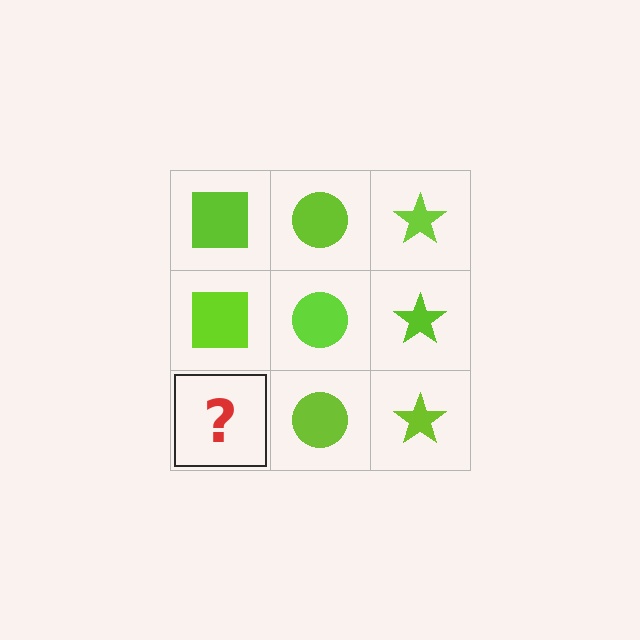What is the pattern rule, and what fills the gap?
The rule is that each column has a consistent shape. The gap should be filled with a lime square.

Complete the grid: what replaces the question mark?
The question mark should be replaced with a lime square.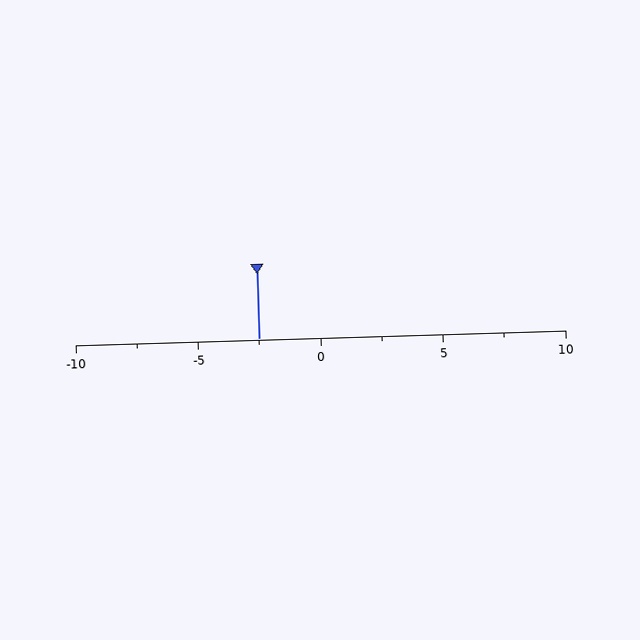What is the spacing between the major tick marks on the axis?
The major ticks are spaced 5 apart.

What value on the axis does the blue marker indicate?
The marker indicates approximately -2.5.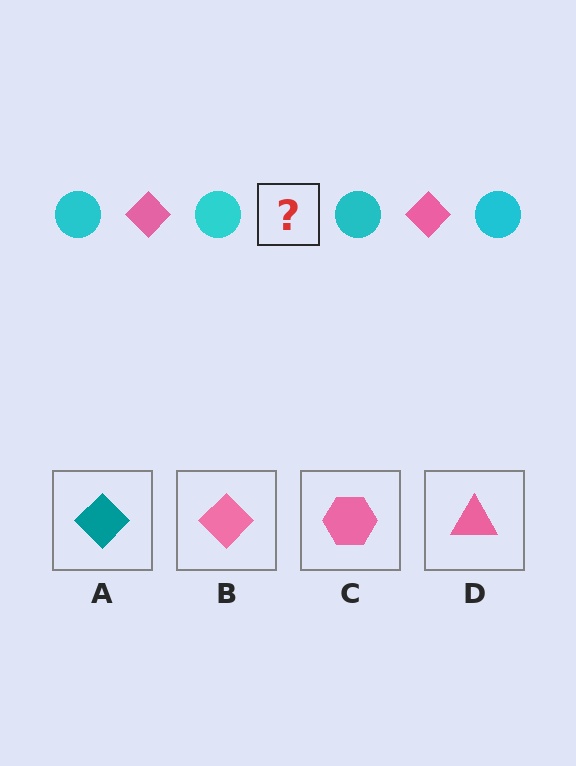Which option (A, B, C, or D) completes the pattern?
B.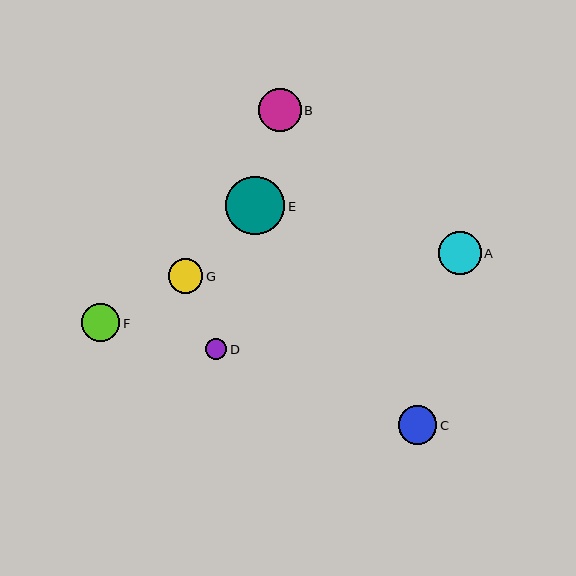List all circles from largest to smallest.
From largest to smallest: E, B, A, C, F, G, D.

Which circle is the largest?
Circle E is the largest with a size of approximately 59 pixels.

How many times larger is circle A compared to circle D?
Circle A is approximately 2.0 times the size of circle D.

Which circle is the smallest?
Circle D is the smallest with a size of approximately 22 pixels.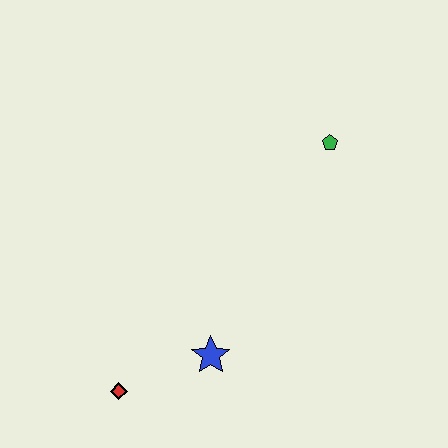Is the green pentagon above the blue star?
Yes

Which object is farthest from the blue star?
The green pentagon is farthest from the blue star.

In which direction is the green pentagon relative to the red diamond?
The green pentagon is above the red diamond.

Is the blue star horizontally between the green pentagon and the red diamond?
Yes